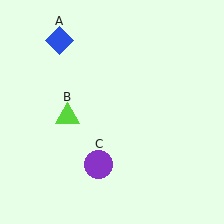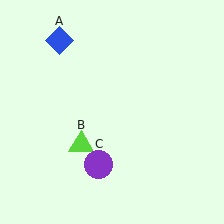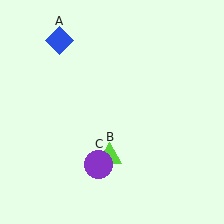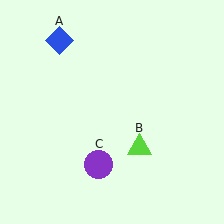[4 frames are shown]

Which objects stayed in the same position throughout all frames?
Blue diamond (object A) and purple circle (object C) remained stationary.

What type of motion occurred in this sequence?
The lime triangle (object B) rotated counterclockwise around the center of the scene.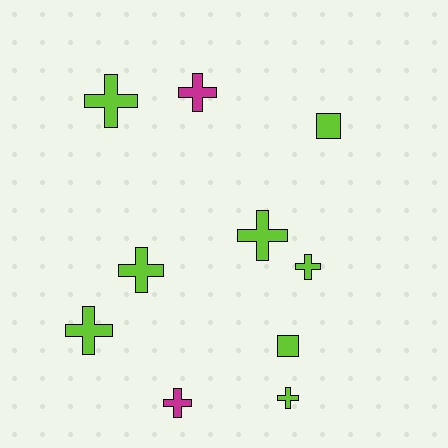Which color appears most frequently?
Lime, with 8 objects.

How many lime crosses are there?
There are 6 lime crosses.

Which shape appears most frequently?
Cross, with 8 objects.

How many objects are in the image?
There are 10 objects.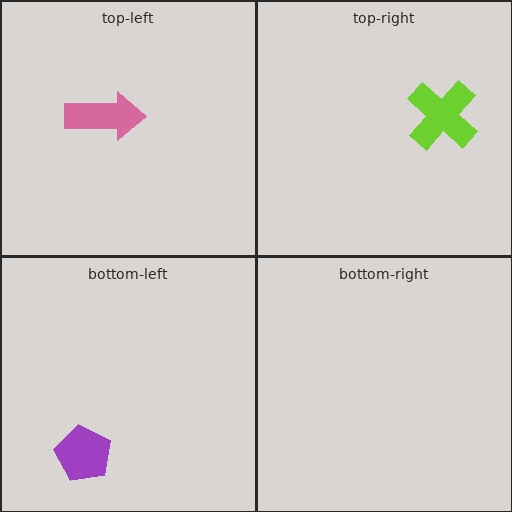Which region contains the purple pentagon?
The bottom-left region.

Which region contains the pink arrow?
The top-left region.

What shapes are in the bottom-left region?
The purple pentagon.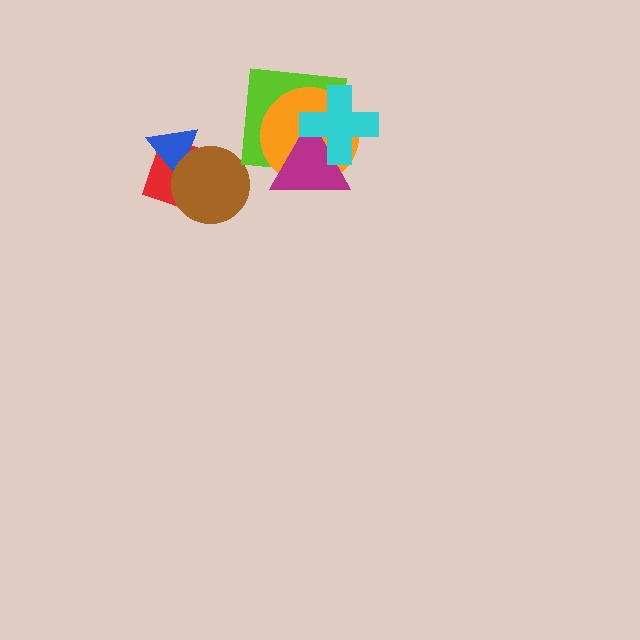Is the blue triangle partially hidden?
Yes, it is partially covered by another shape.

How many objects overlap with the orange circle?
3 objects overlap with the orange circle.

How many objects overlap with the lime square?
3 objects overlap with the lime square.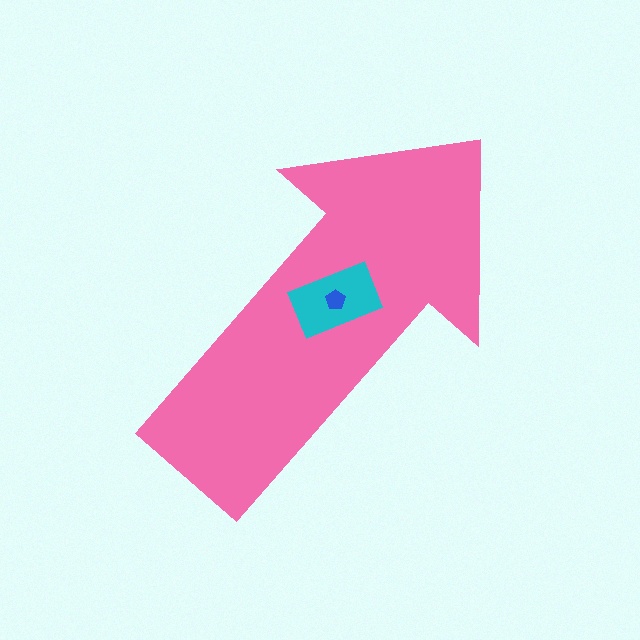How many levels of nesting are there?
3.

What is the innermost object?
The blue pentagon.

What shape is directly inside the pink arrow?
The cyan rectangle.